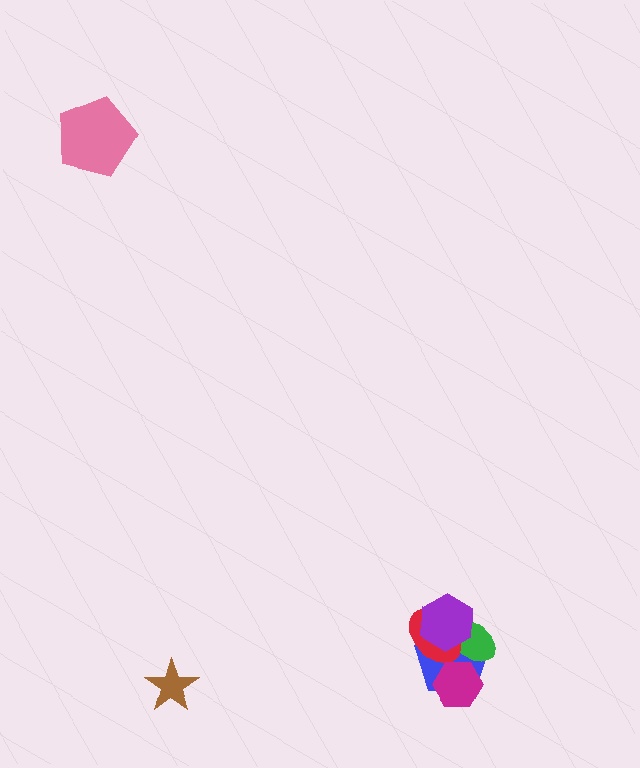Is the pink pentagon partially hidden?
No, no other shape covers it.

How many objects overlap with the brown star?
0 objects overlap with the brown star.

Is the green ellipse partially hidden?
Yes, it is partially covered by another shape.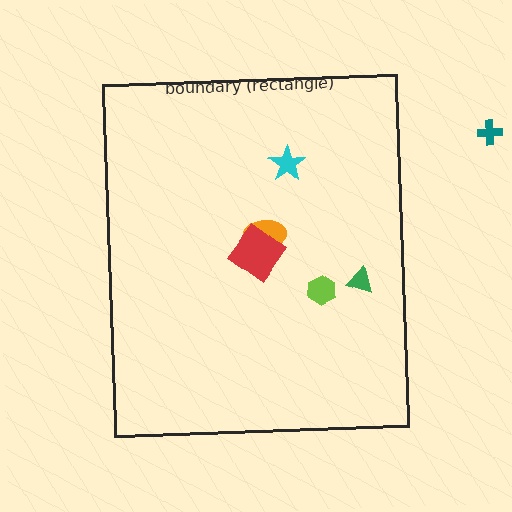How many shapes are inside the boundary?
5 inside, 1 outside.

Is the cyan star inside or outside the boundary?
Inside.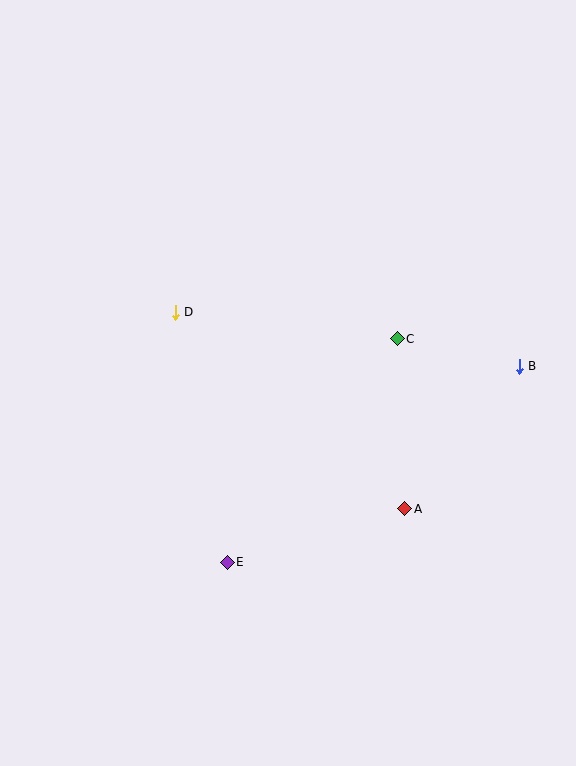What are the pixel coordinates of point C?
Point C is at (397, 339).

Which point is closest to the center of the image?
Point C at (397, 339) is closest to the center.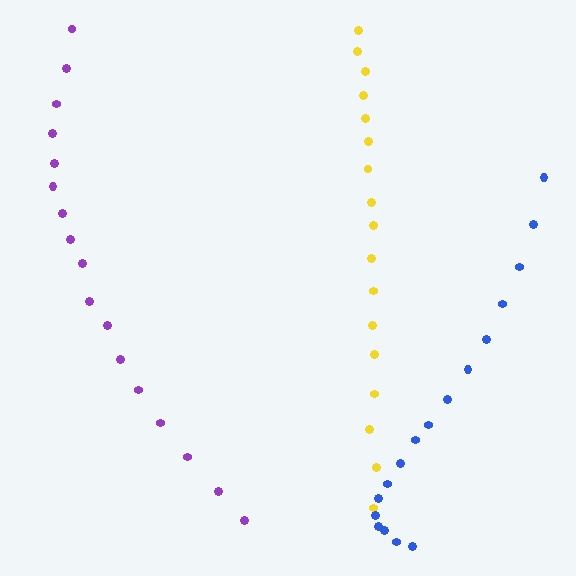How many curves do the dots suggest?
There are 3 distinct paths.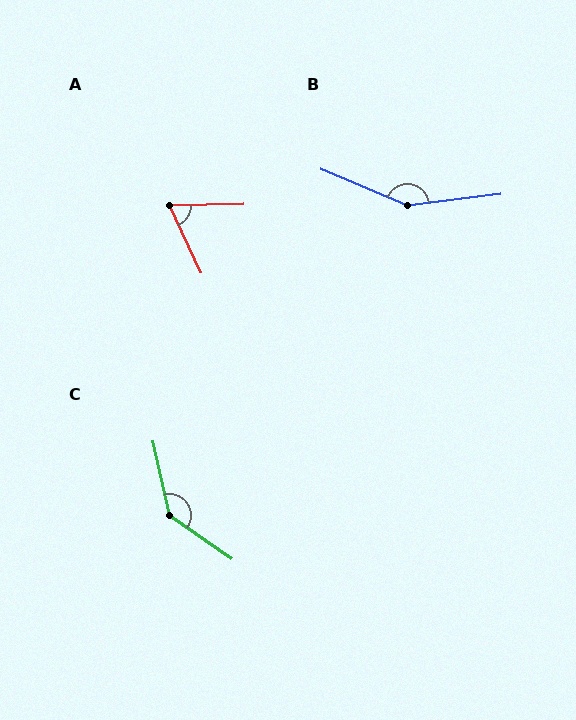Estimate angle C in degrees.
Approximately 137 degrees.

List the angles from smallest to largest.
A (66°), C (137°), B (150°).